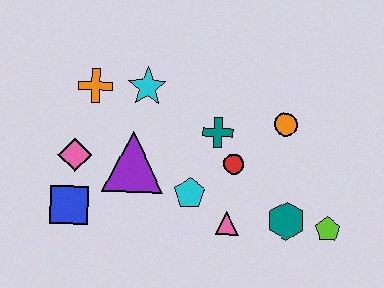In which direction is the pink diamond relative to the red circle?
The pink diamond is to the left of the red circle.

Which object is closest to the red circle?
The teal cross is closest to the red circle.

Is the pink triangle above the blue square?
No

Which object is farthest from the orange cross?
The lime pentagon is farthest from the orange cross.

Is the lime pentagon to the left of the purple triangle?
No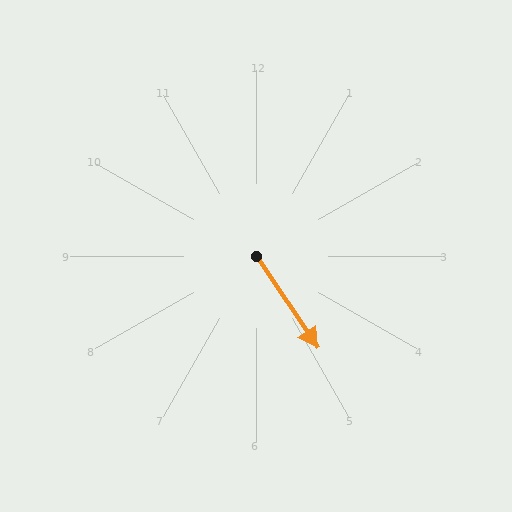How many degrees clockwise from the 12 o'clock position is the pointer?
Approximately 146 degrees.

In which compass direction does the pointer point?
Southeast.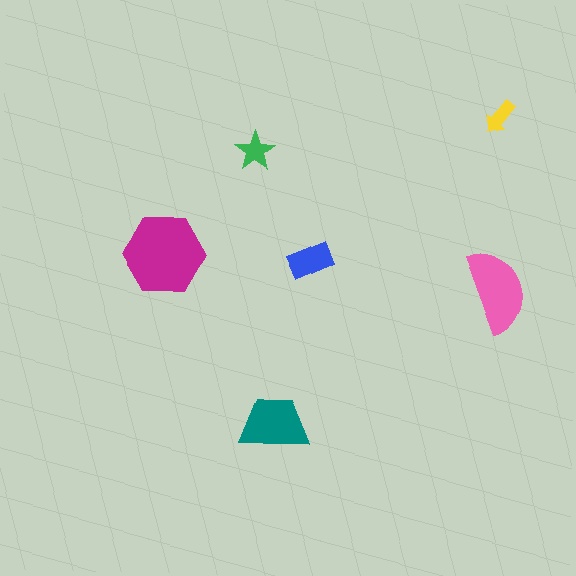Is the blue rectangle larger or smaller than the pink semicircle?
Smaller.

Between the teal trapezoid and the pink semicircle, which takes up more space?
The pink semicircle.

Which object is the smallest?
The yellow arrow.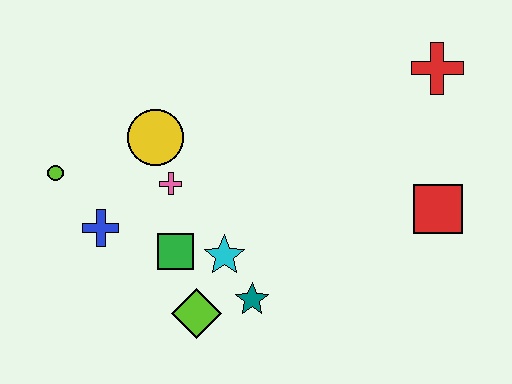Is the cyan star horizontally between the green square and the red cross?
Yes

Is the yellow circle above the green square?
Yes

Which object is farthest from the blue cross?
The red cross is farthest from the blue cross.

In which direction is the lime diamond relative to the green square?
The lime diamond is below the green square.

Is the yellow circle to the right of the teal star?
No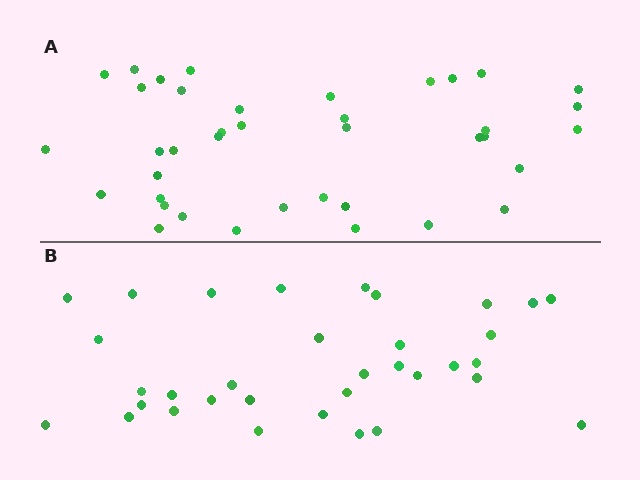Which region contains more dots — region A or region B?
Region A (the top region) has more dots.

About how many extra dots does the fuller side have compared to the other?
Region A has about 5 more dots than region B.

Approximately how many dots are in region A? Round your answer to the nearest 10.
About 40 dots. (The exact count is 39, which rounds to 40.)